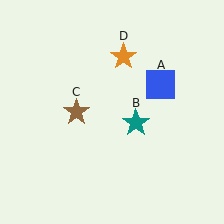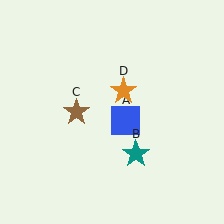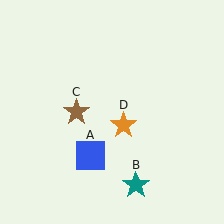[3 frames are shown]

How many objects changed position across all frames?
3 objects changed position: blue square (object A), teal star (object B), orange star (object D).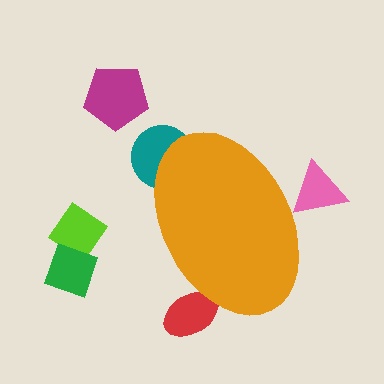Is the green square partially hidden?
No, the green square is fully visible.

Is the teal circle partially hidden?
Yes, the teal circle is partially hidden behind the orange ellipse.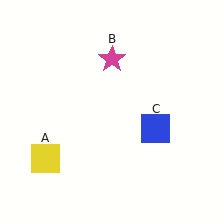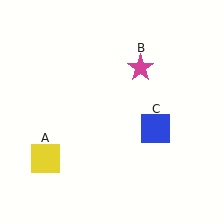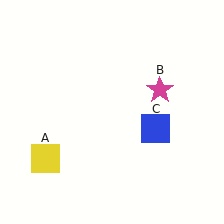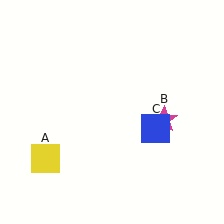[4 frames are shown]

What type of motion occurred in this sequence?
The magenta star (object B) rotated clockwise around the center of the scene.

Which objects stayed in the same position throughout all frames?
Yellow square (object A) and blue square (object C) remained stationary.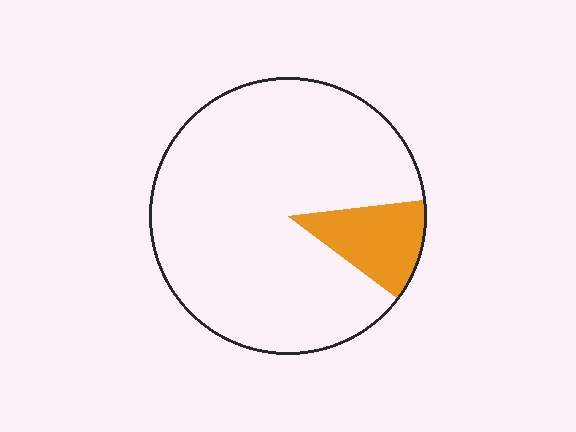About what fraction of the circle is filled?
About one eighth (1/8).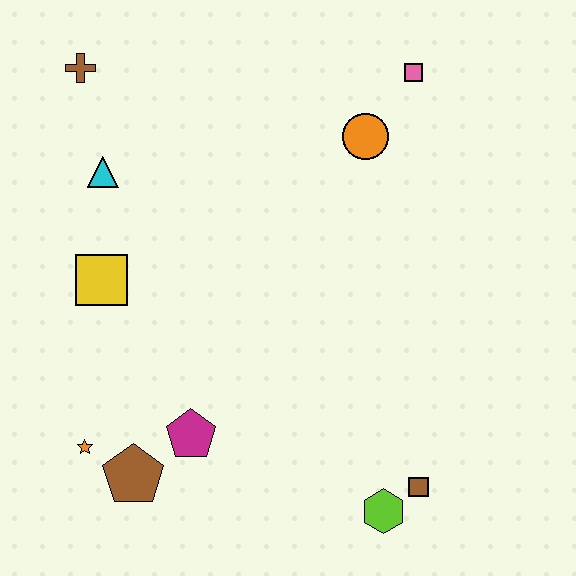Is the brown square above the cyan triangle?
No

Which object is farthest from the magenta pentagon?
The pink square is farthest from the magenta pentagon.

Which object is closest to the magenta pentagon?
The brown pentagon is closest to the magenta pentagon.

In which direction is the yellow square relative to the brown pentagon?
The yellow square is above the brown pentagon.